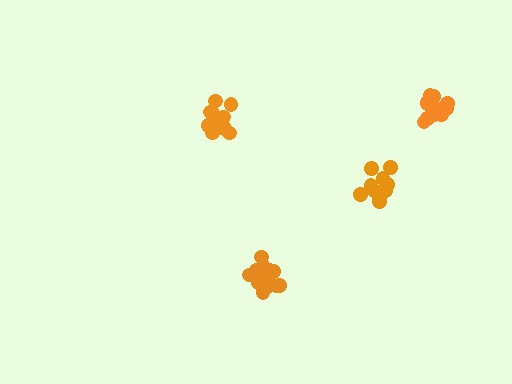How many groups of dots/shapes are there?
There are 4 groups.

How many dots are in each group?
Group 1: 14 dots, Group 2: 12 dots, Group 3: 13 dots, Group 4: 18 dots (57 total).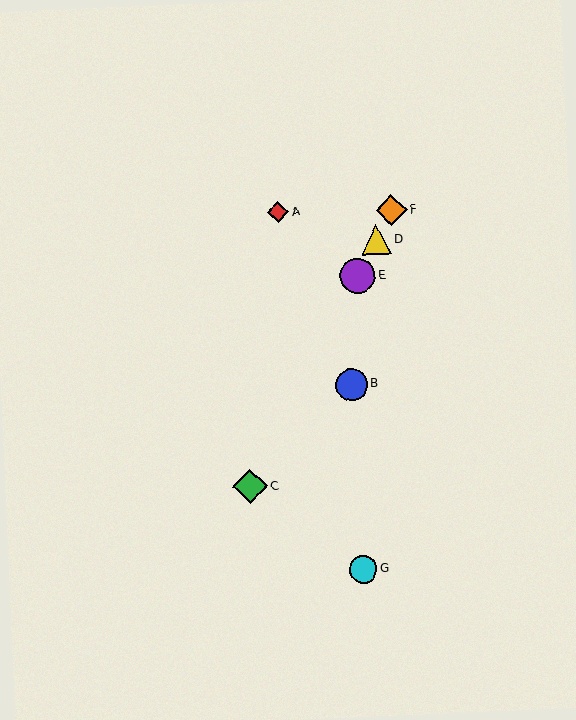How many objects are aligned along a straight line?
4 objects (C, D, E, F) are aligned along a straight line.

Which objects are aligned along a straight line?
Objects C, D, E, F are aligned along a straight line.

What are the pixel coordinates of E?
Object E is at (358, 276).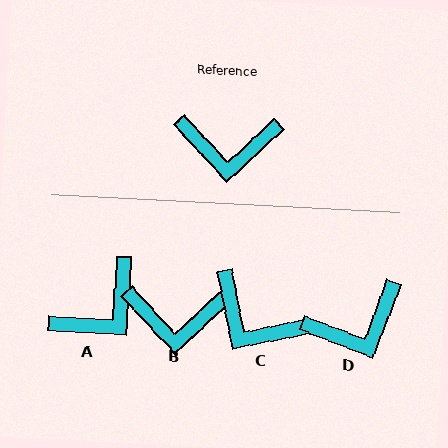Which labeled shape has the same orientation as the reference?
B.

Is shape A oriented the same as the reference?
No, it is off by about 43 degrees.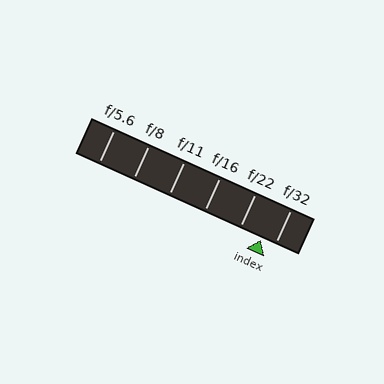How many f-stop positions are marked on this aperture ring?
There are 6 f-stop positions marked.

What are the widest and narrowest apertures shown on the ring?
The widest aperture shown is f/5.6 and the narrowest is f/32.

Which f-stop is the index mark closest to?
The index mark is closest to f/32.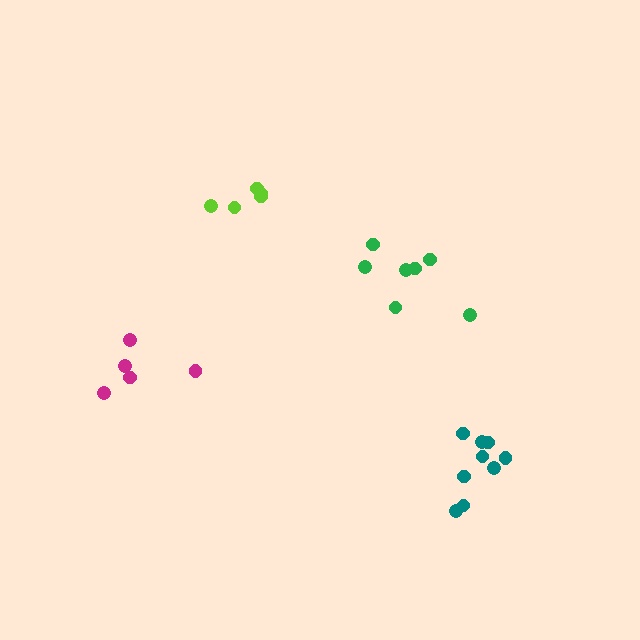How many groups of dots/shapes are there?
There are 4 groups.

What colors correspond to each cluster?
The clusters are colored: green, lime, teal, magenta.